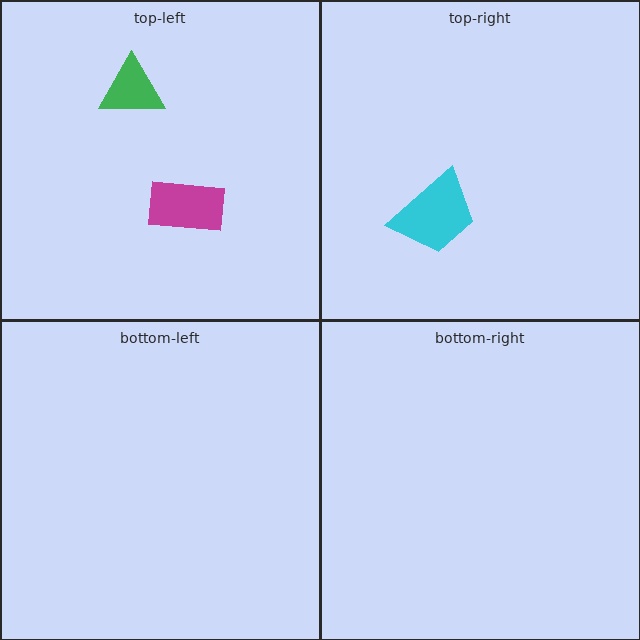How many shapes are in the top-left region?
2.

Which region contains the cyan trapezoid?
The top-right region.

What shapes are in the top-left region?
The magenta rectangle, the green triangle.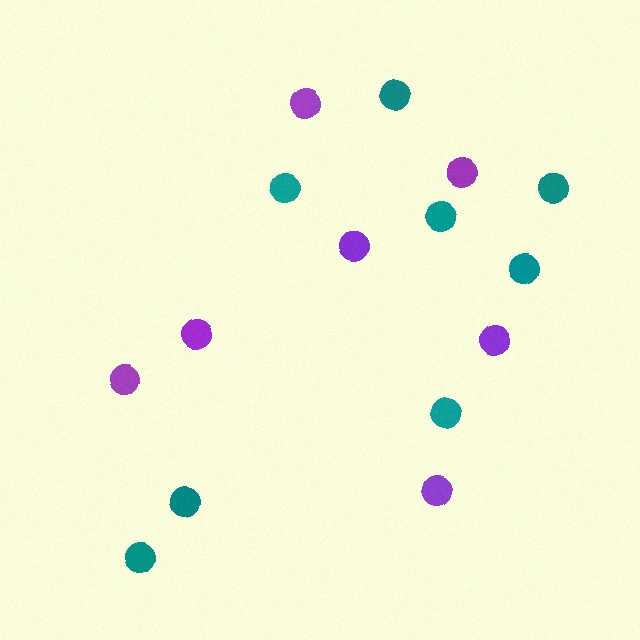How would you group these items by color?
There are 2 groups: one group of purple circles (7) and one group of teal circles (8).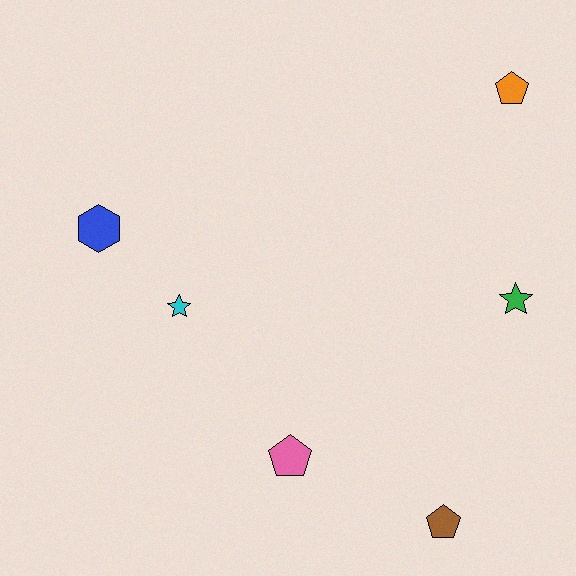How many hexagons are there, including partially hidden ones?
There is 1 hexagon.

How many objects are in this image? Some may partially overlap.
There are 6 objects.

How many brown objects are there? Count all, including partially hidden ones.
There is 1 brown object.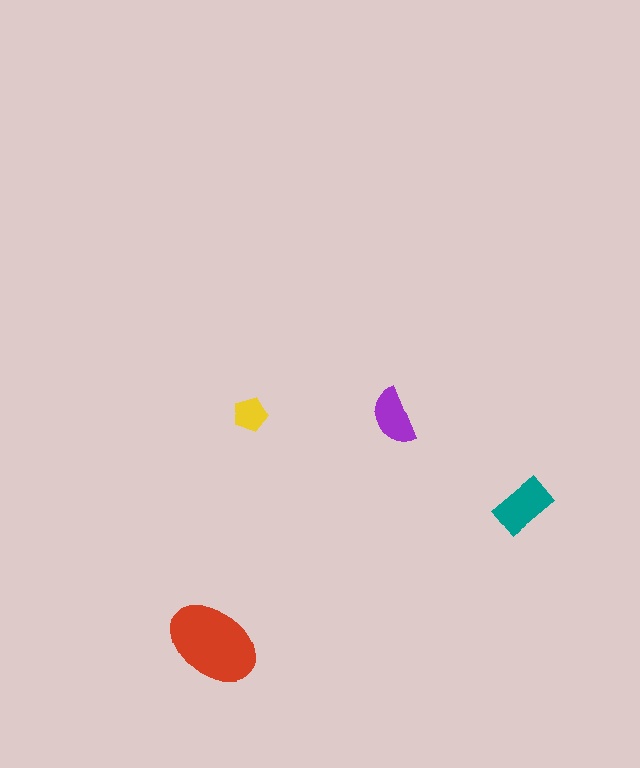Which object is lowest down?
The red ellipse is bottommost.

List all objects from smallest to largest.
The yellow pentagon, the purple semicircle, the teal rectangle, the red ellipse.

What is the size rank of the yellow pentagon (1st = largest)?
4th.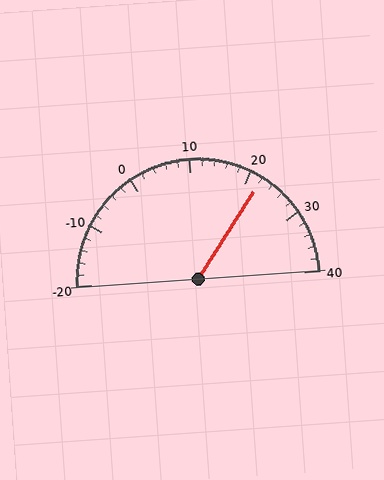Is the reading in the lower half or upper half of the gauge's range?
The reading is in the upper half of the range (-20 to 40).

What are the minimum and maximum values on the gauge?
The gauge ranges from -20 to 40.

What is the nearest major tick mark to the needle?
The nearest major tick mark is 20.